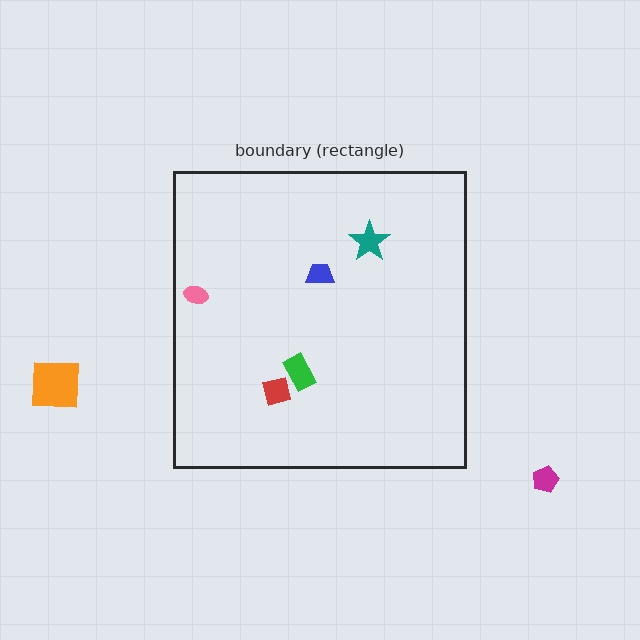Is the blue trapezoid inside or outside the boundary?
Inside.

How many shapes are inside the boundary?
5 inside, 2 outside.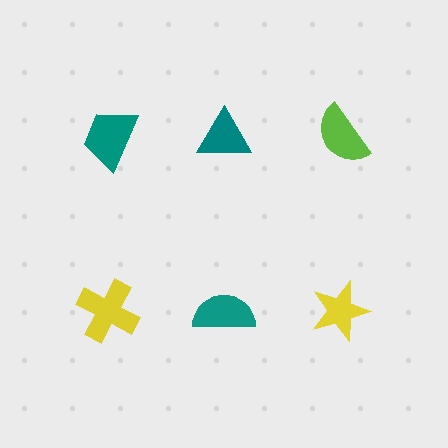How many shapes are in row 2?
3 shapes.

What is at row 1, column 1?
A teal trapezoid.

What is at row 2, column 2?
A teal semicircle.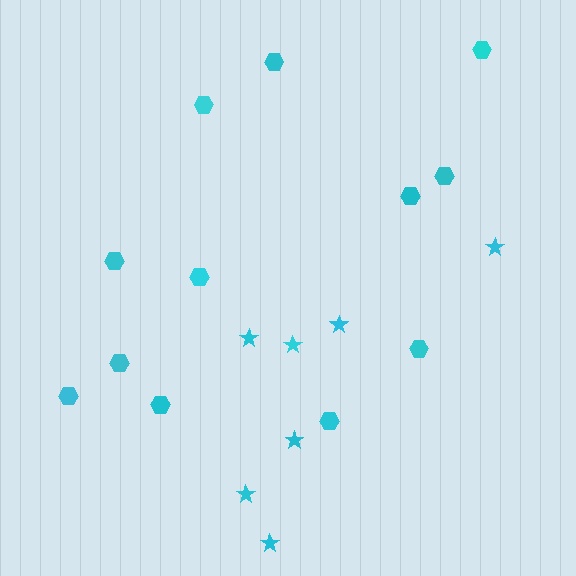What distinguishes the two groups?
There are 2 groups: one group of stars (7) and one group of hexagons (12).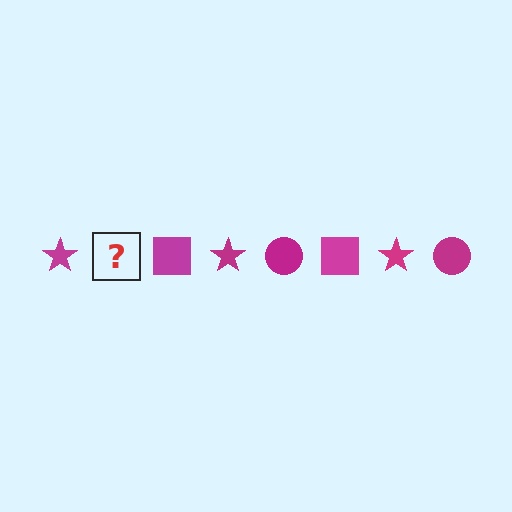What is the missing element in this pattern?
The missing element is a magenta circle.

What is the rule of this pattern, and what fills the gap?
The rule is that the pattern cycles through star, circle, square shapes in magenta. The gap should be filled with a magenta circle.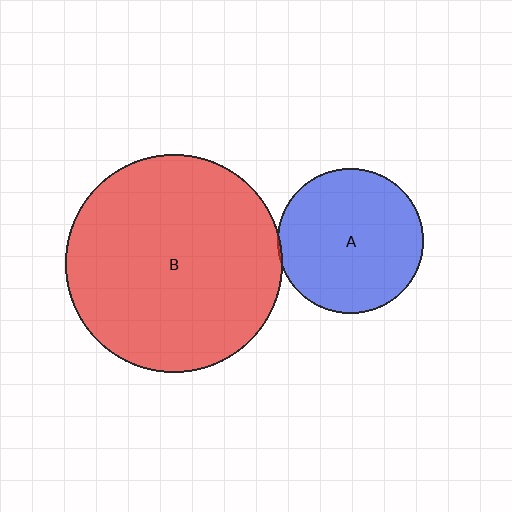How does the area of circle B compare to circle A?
Approximately 2.2 times.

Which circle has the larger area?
Circle B (red).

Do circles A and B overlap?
Yes.